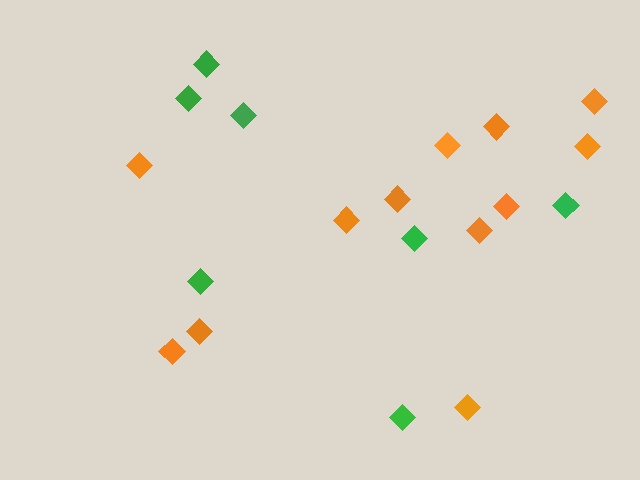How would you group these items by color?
There are 2 groups: one group of green diamonds (7) and one group of orange diamonds (12).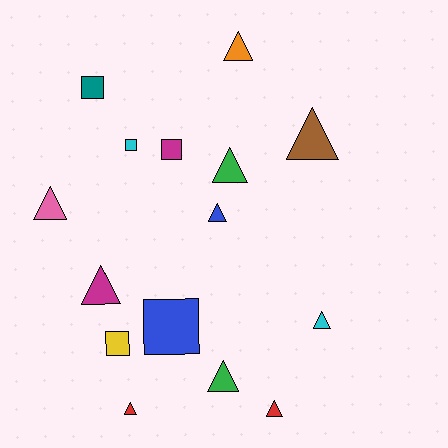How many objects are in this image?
There are 15 objects.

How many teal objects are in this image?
There is 1 teal object.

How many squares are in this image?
There are 5 squares.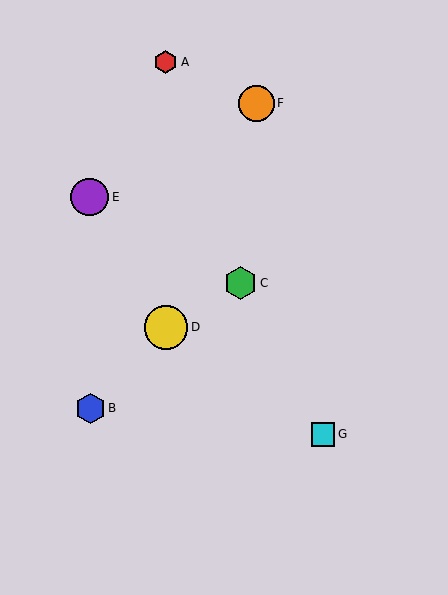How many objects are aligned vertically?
2 objects (A, D) are aligned vertically.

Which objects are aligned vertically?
Objects A, D are aligned vertically.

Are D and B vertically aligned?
No, D is at x≈166 and B is at x≈90.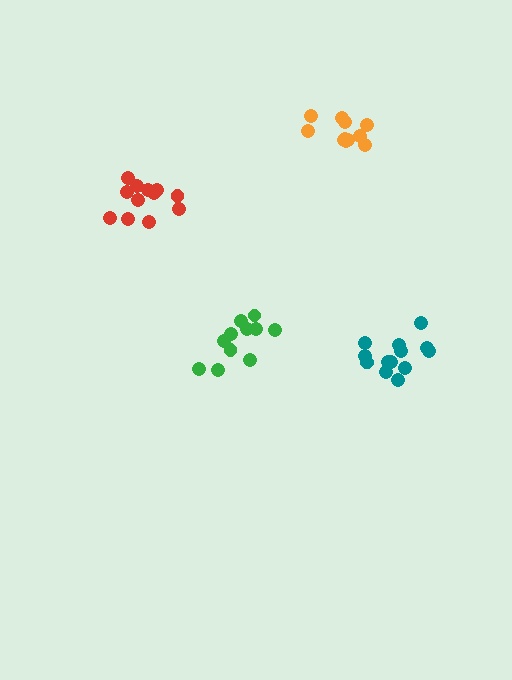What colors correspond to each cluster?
The clusters are colored: green, red, teal, orange.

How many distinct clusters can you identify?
There are 4 distinct clusters.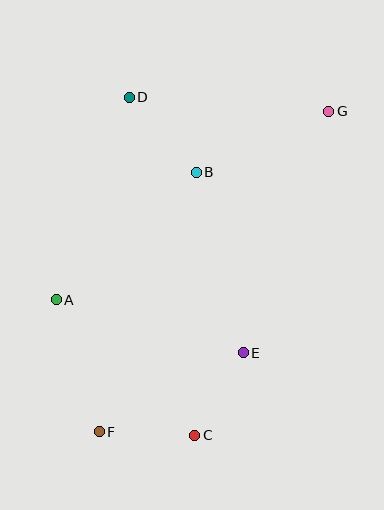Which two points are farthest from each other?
Points F and G are farthest from each other.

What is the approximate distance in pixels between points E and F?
The distance between E and F is approximately 164 pixels.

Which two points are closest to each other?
Points C and F are closest to each other.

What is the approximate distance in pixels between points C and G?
The distance between C and G is approximately 350 pixels.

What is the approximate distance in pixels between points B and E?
The distance between B and E is approximately 186 pixels.